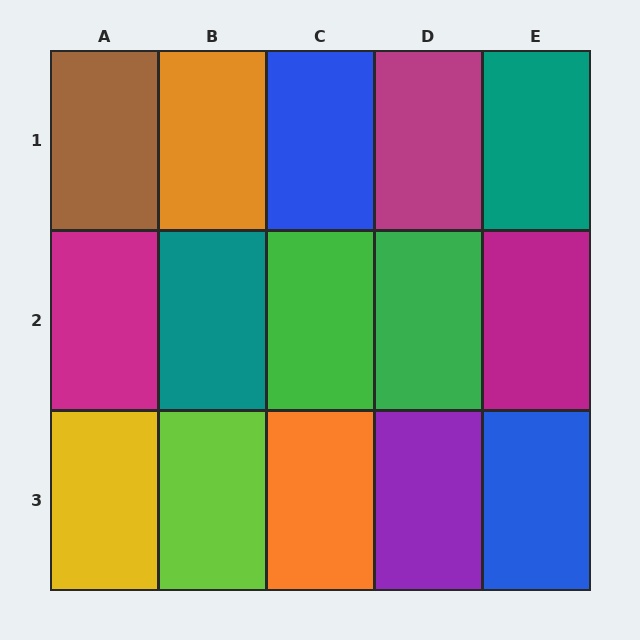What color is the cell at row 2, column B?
Teal.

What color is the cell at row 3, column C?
Orange.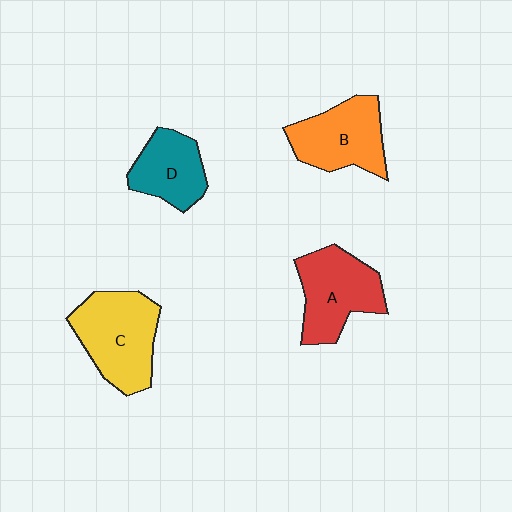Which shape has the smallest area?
Shape D (teal).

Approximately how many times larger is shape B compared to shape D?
Approximately 1.3 times.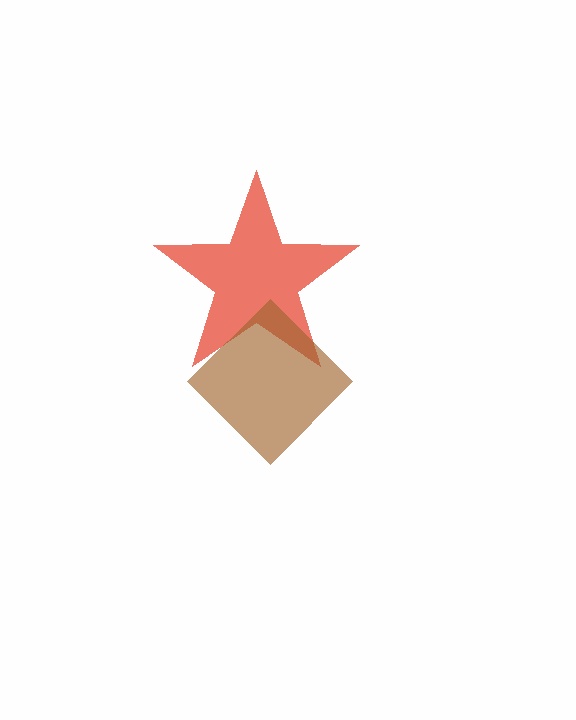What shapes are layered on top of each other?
The layered shapes are: a red star, a brown diamond.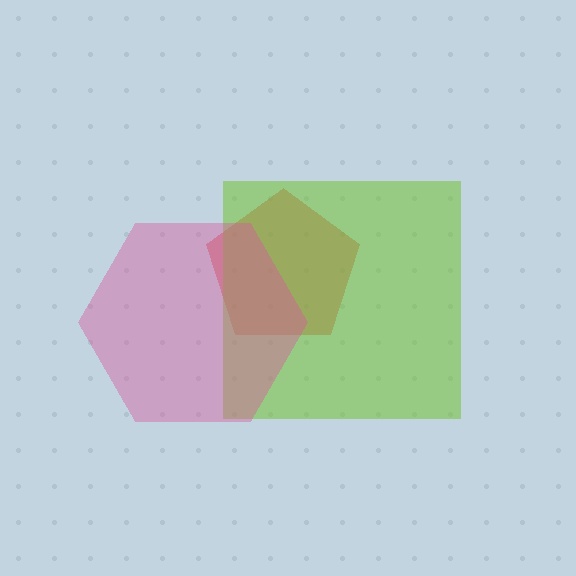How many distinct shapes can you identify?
There are 3 distinct shapes: a red pentagon, a lime square, a pink hexagon.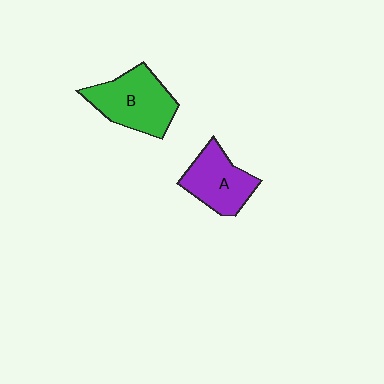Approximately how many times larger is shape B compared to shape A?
Approximately 1.2 times.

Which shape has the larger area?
Shape B (green).